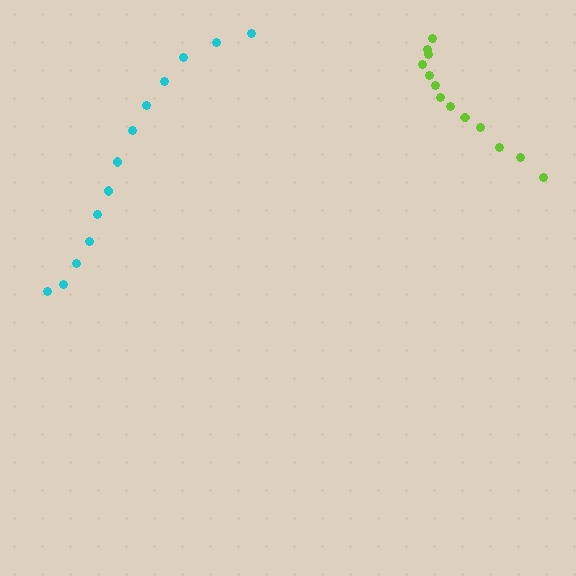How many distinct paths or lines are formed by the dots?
There are 2 distinct paths.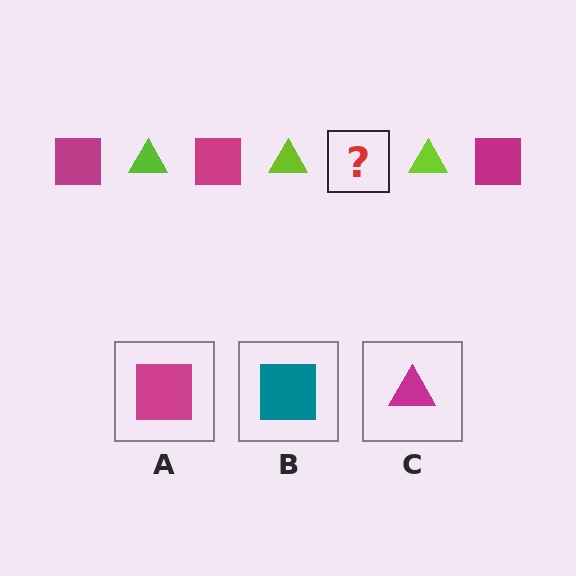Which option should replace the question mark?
Option A.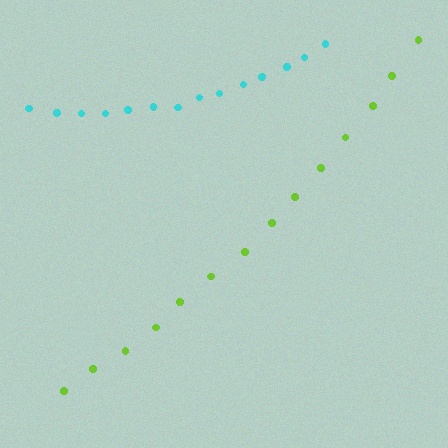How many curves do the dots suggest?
There are 2 distinct paths.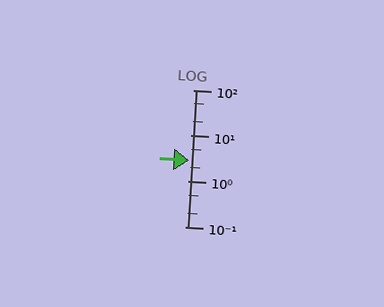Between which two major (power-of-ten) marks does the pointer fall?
The pointer is between 1 and 10.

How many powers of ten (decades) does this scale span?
The scale spans 3 decades, from 0.1 to 100.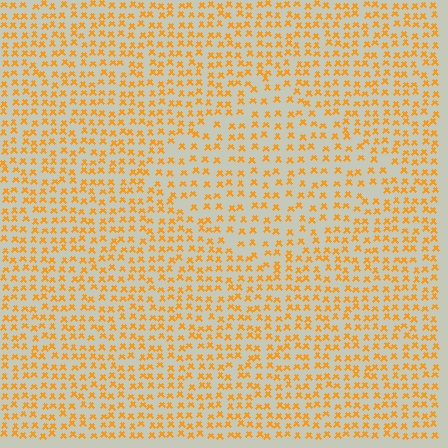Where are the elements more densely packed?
The elements are more densely packed outside the diamond boundary.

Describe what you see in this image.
The image contains small orange elements arranged at two different densities. A diamond-shaped region is visible where the elements are less densely packed than the surrounding area.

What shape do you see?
I see a diamond.